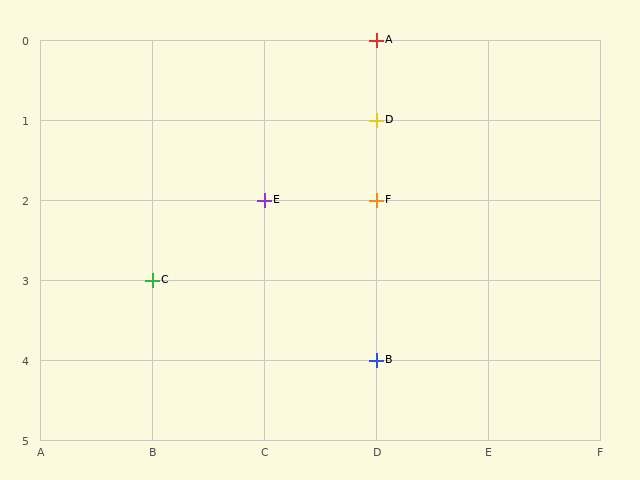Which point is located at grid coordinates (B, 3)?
Point C is at (B, 3).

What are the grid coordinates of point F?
Point F is at grid coordinates (D, 2).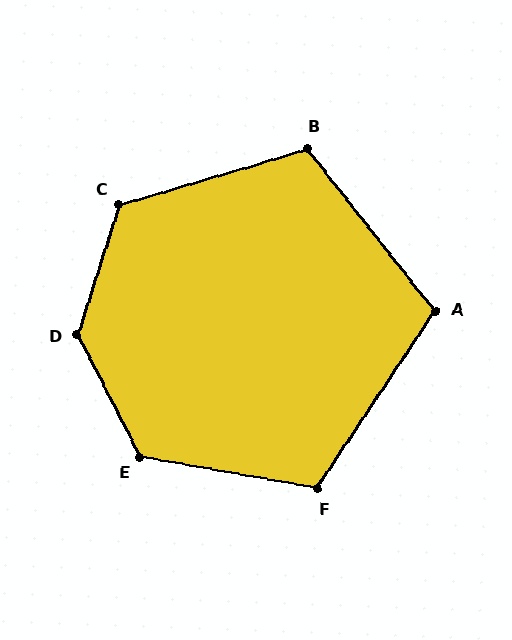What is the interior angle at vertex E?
Approximately 127 degrees (obtuse).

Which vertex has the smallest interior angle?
A, at approximately 108 degrees.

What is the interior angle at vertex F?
Approximately 113 degrees (obtuse).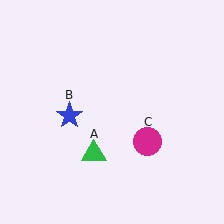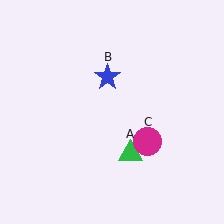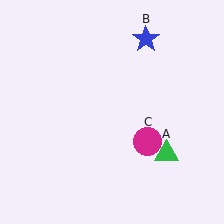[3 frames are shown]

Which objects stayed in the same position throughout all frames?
Magenta circle (object C) remained stationary.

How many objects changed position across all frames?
2 objects changed position: green triangle (object A), blue star (object B).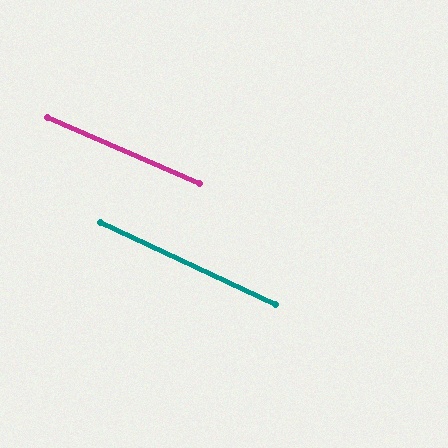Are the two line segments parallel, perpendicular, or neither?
Parallel — their directions differ by only 1.8°.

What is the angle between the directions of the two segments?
Approximately 2 degrees.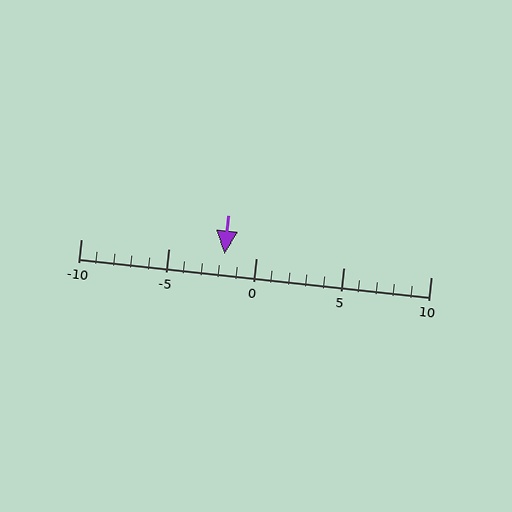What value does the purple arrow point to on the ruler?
The purple arrow points to approximately -2.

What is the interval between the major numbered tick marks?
The major tick marks are spaced 5 units apart.